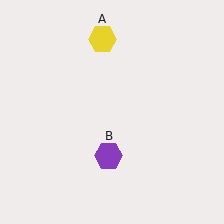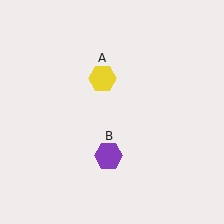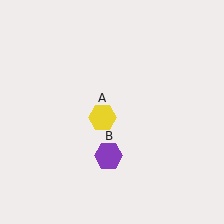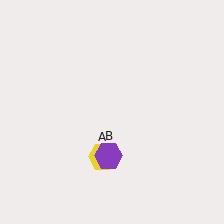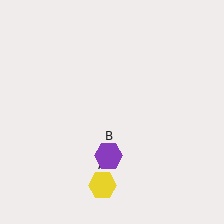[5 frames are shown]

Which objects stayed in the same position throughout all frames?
Purple hexagon (object B) remained stationary.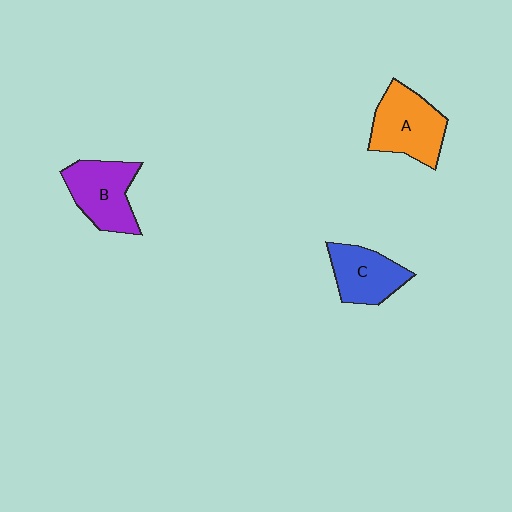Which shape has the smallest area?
Shape C (blue).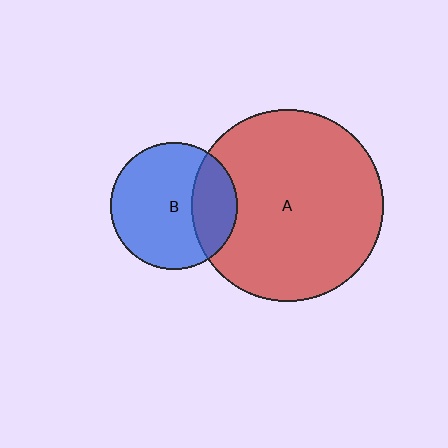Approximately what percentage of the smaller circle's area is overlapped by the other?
Approximately 25%.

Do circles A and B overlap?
Yes.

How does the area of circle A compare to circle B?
Approximately 2.3 times.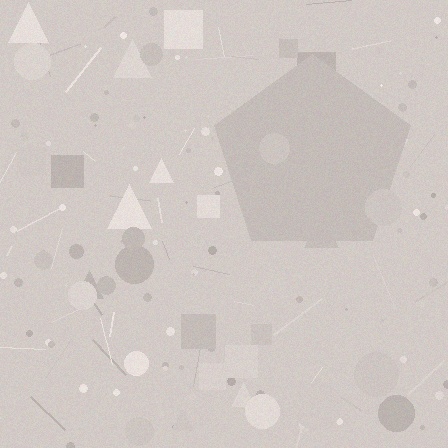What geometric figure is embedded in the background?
A pentagon is embedded in the background.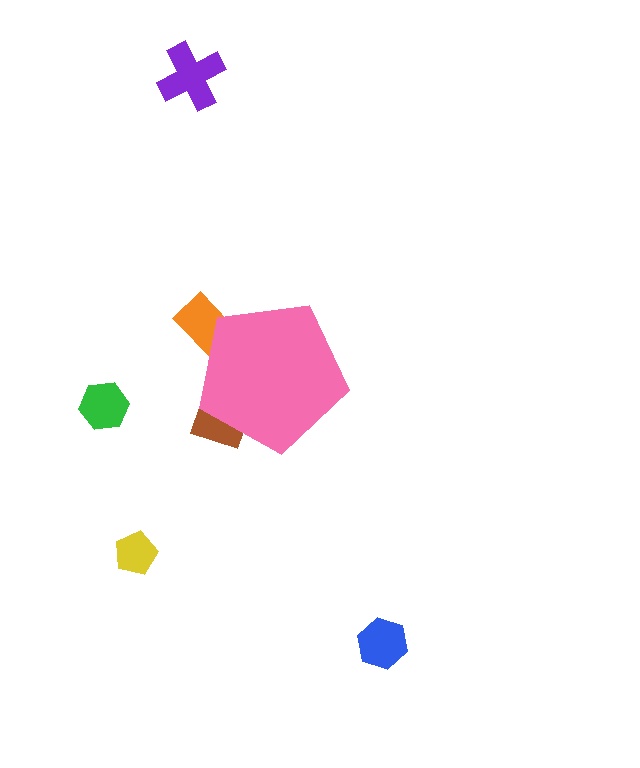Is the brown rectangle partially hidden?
Yes, the brown rectangle is partially hidden behind the pink pentagon.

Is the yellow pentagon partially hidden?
No, the yellow pentagon is fully visible.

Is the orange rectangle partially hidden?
Yes, the orange rectangle is partially hidden behind the pink pentagon.